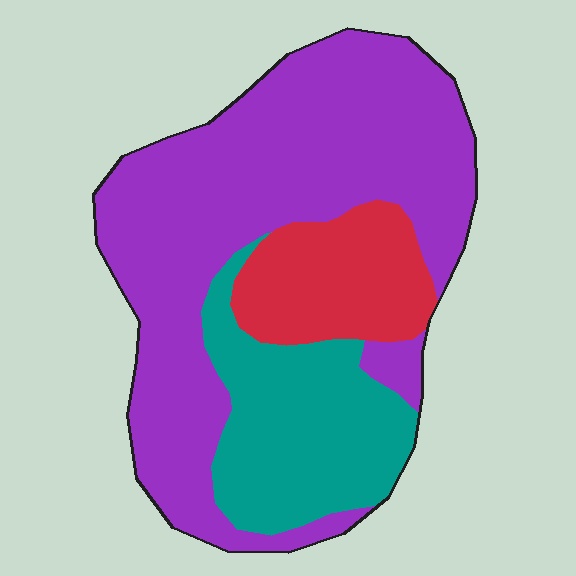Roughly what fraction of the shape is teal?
Teal covers roughly 25% of the shape.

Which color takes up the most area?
Purple, at roughly 60%.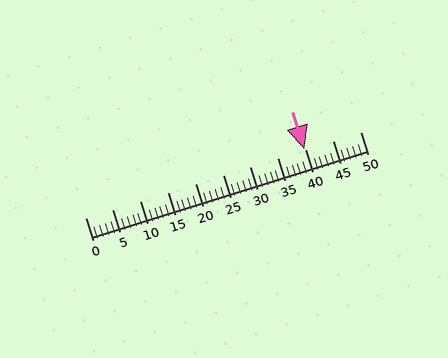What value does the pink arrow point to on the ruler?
The pink arrow points to approximately 40.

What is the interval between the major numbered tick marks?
The major tick marks are spaced 5 units apart.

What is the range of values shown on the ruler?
The ruler shows values from 0 to 50.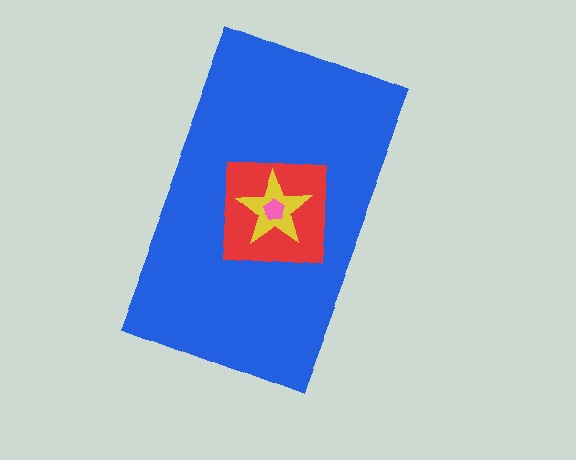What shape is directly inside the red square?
The yellow star.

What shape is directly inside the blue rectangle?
The red square.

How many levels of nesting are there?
4.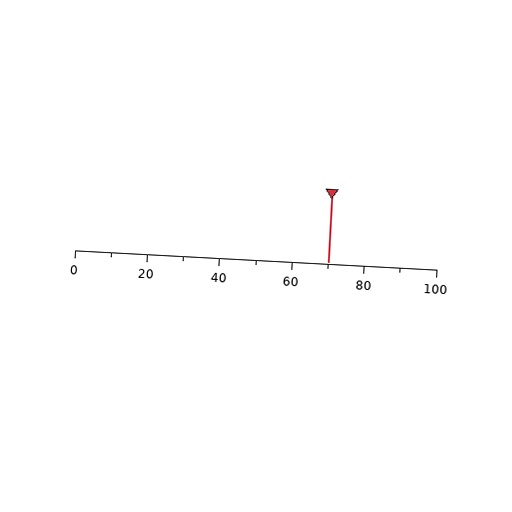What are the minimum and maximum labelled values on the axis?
The axis runs from 0 to 100.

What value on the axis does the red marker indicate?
The marker indicates approximately 70.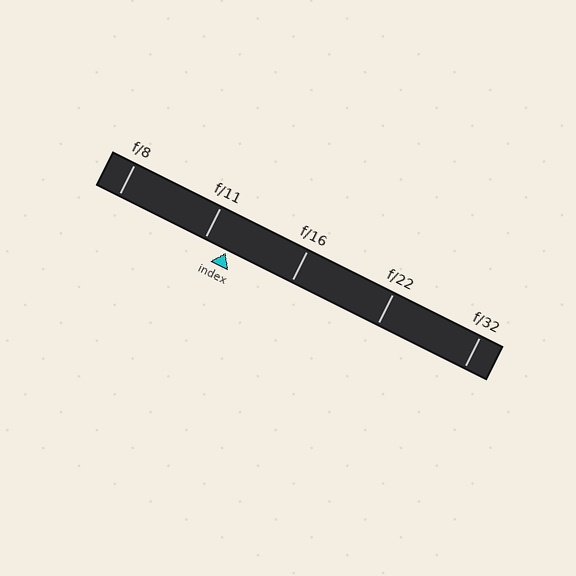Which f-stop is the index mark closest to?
The index mark is closest to f/11.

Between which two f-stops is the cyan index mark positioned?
The index mark is between f/11 and f/16.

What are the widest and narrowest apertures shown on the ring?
The widest aperture shown is f/8 and the narrowest is f/32.